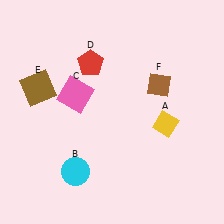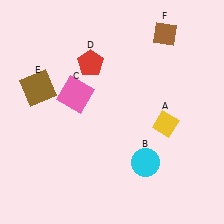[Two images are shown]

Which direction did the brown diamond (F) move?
The brown diamond (F) moved up.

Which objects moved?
The objects that moved are: the cyan circle (B), the brown diamond (F).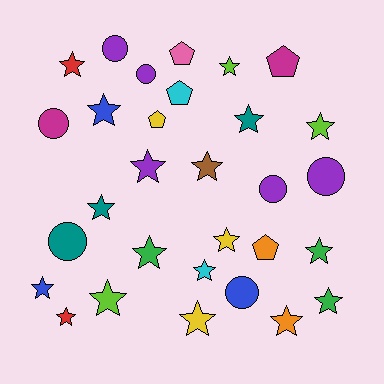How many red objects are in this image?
There are 2 red objects.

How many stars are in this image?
There are 18 stars.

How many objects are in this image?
There are 30 objects.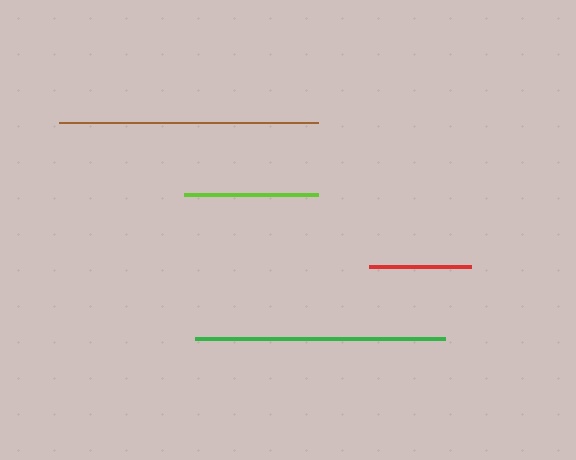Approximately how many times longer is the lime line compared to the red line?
The lime line is approximately 1.3 times the length of the red line.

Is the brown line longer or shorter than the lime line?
The brown line is longer than the lime line.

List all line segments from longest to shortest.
From longest to shortest: brown, green, lime, red.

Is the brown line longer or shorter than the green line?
The brown line is longer than the green line.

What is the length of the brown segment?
The brown segment is approximately 259 pixels long.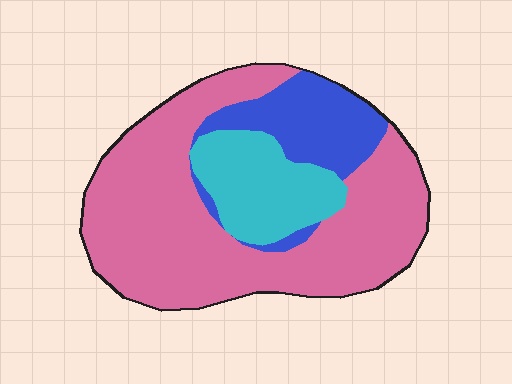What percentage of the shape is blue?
Blue takes up about one sixth (1/6) of the shape.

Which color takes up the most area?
Pink, at roughly 65%.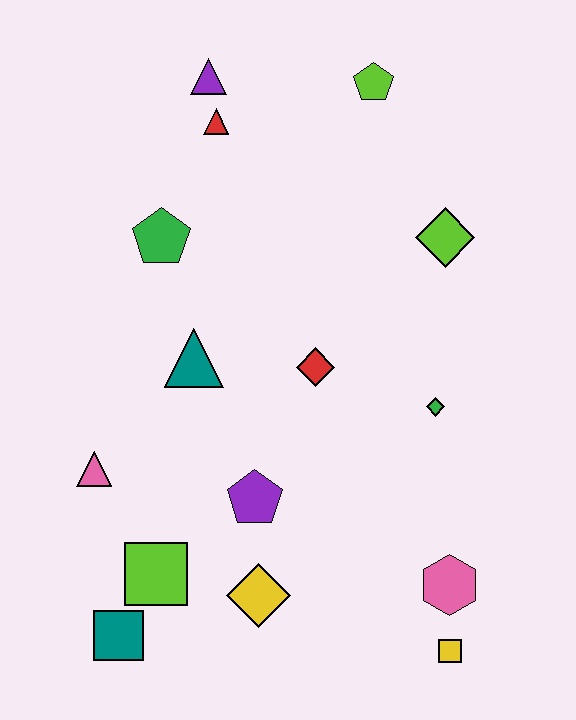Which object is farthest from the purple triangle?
The yellow square is farthest from the purple triangle.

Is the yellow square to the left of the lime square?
No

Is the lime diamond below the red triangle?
Yes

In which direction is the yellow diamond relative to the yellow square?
The yellow diamond is to the left of the yellow square.